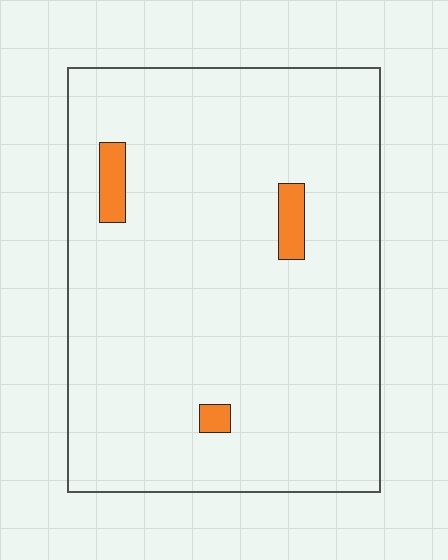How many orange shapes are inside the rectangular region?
3.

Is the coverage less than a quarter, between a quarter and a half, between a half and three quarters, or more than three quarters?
Less than a quarter.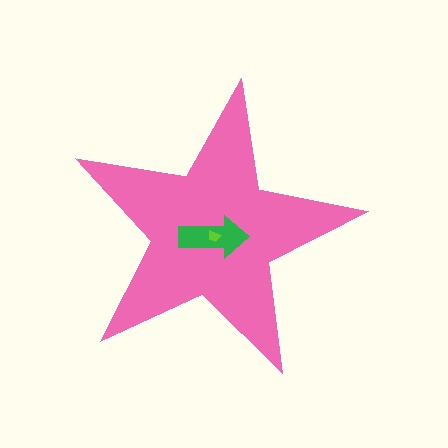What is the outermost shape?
The pink star.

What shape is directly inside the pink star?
The green arrow.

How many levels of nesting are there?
3.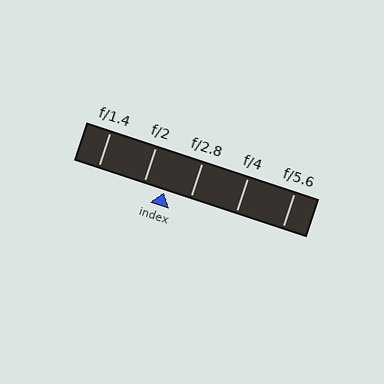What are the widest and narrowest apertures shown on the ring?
The widest aperture shown is f/1.4 and the narrowest is f/5.6.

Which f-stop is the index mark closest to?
The index mark is closest to f/2.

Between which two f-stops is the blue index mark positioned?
The index mark is between f/2 and f/2.8.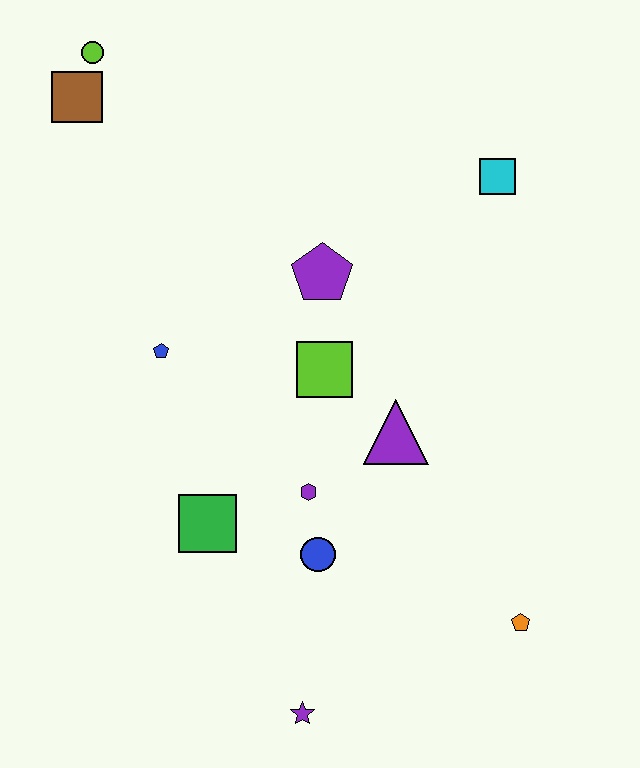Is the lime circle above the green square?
Yes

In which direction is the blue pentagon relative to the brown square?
The blue pentagon is below the brown square.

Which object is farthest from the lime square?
The lime circle is farthest from the lime square.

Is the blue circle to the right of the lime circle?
Yes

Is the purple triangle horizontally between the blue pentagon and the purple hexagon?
No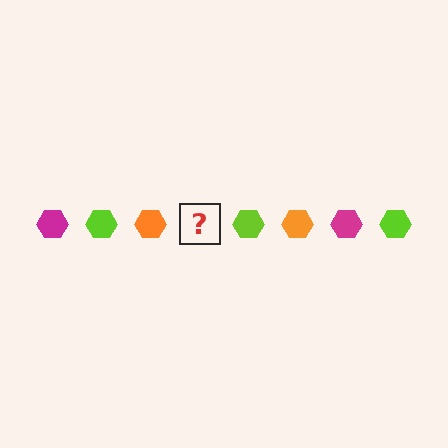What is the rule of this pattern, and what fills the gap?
The rule is that the pattern cycles through magenta, lime, orange hexagons. The gap should be filled with a magenta hexagon.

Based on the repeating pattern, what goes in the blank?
The blank should be a magenta hexagon.